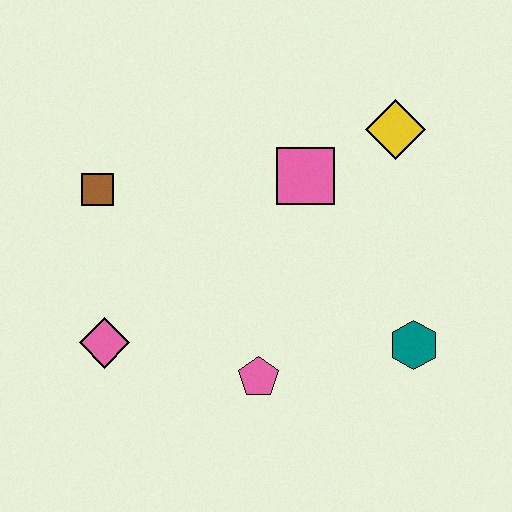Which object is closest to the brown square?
The pink diamond is closest to the brown square.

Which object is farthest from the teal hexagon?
The brown square is farthest from the teal hexagon.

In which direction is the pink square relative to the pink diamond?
The pink square is to the right of the pink diamond.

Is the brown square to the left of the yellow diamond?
Yes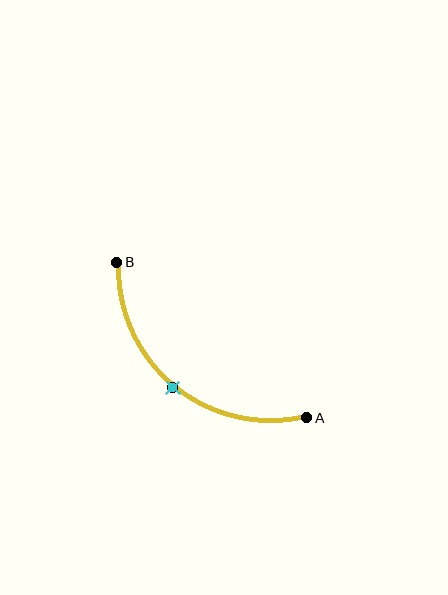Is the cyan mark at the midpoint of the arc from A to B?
Yes. The cyan mark lies on the arc at equal arc-length from both A and B — it is the arc midpoint.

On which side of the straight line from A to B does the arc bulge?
The arc bulges below and to the left of the straight line connecting A and B.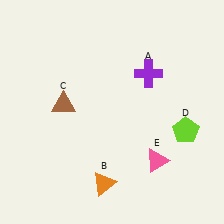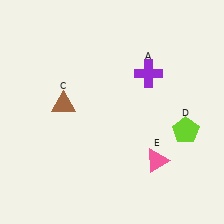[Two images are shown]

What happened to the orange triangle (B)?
The orange triangle (B) was removed in Image 2. It was in the bottom-left area of Image 1.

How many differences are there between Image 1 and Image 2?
There is 1 difference between the two images.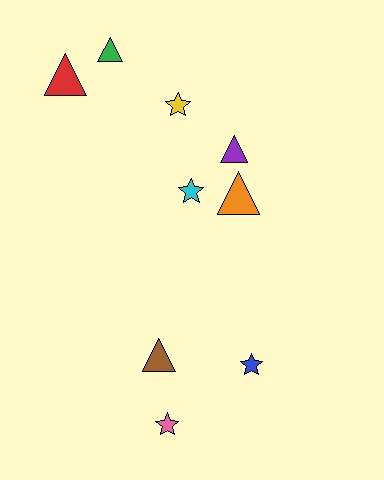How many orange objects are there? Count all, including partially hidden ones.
There is 1 orange object.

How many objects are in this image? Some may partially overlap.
There are 9 objects.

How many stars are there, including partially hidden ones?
There are 4 stars.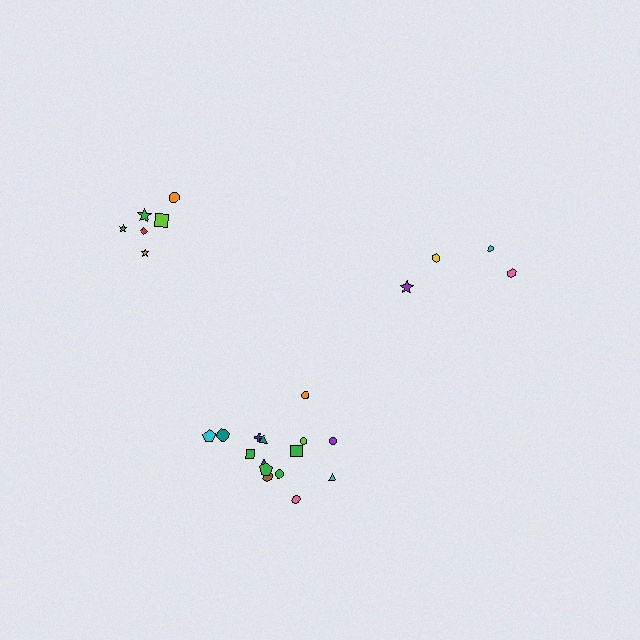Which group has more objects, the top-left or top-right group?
The top-left group.